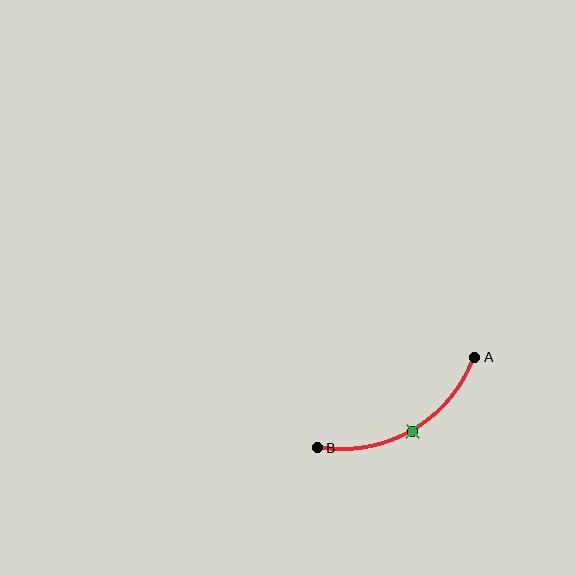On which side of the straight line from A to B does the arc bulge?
The arc bulges below the straight line connecting A and B.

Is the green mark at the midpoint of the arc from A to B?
Yes. The green mark lies on the arc at equal arc-length from both A and B — it is the arc midpoint.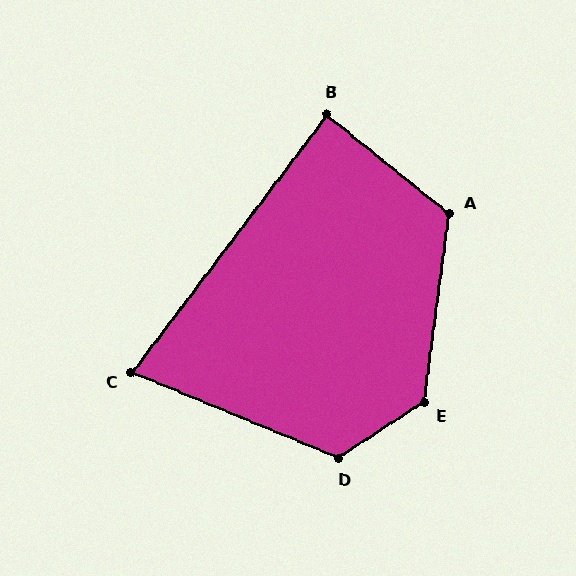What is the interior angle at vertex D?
Approximately 124 degrees (obtuse).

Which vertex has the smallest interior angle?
C, at approximately 76 degrees.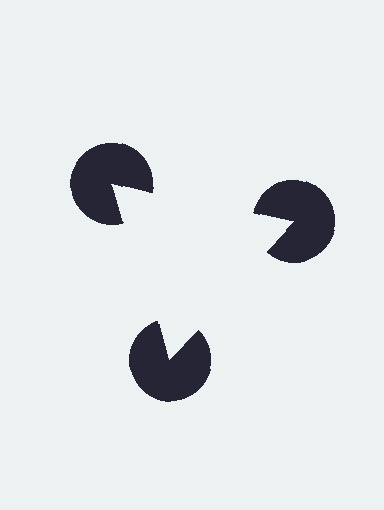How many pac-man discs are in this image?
There are 3 — one at each vertex of the illusory triangle.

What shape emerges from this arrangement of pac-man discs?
An illusory triangle — its edges are inferred from the aligned wedge cuts in the pac-man discs, not physically drawn.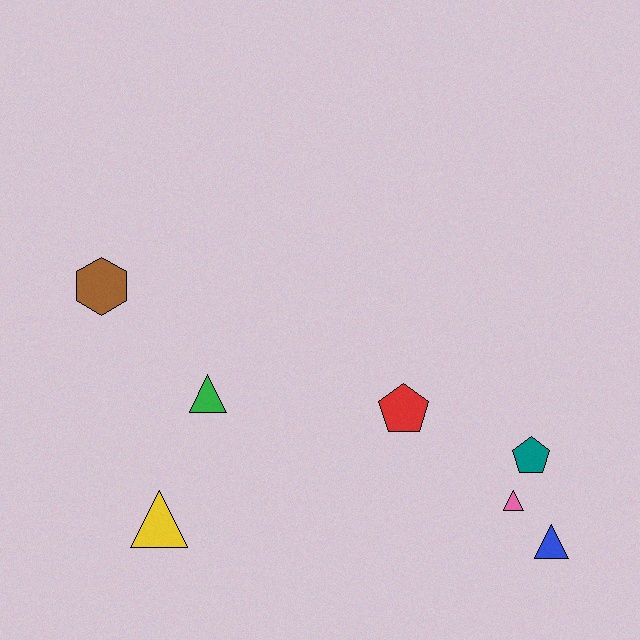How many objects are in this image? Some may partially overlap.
There are 7 objects.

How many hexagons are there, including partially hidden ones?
There is 1 hexagon.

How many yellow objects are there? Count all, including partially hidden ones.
There is 1 yellow object.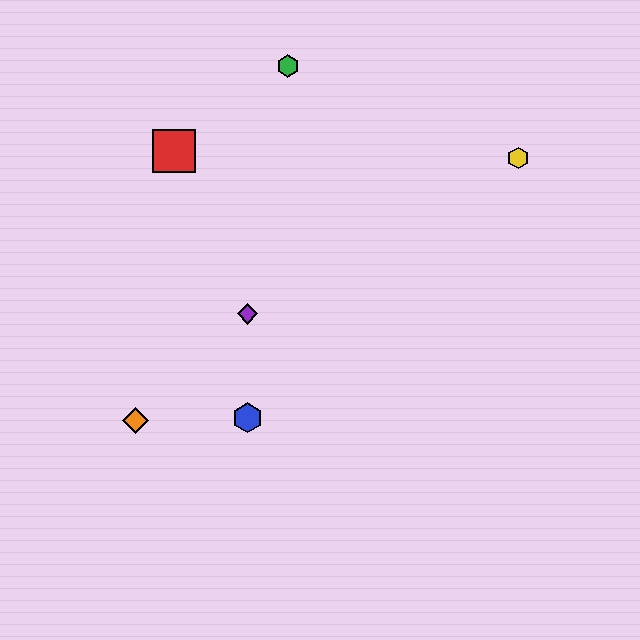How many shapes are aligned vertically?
2 shapes (the blue hexagon, the purple diamond) are aligned vertically.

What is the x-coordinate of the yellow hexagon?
The yellow hexagon is at x≈518.